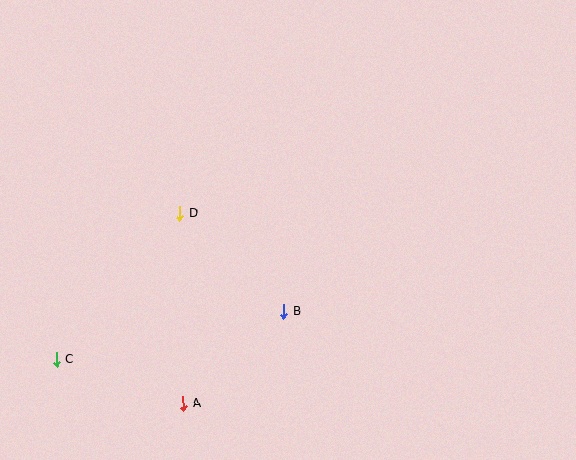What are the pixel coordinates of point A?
Point A is at (183, 404).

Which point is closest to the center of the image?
Point B at (284, 312) is closest to the center.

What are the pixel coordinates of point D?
Point D is at (180, 214).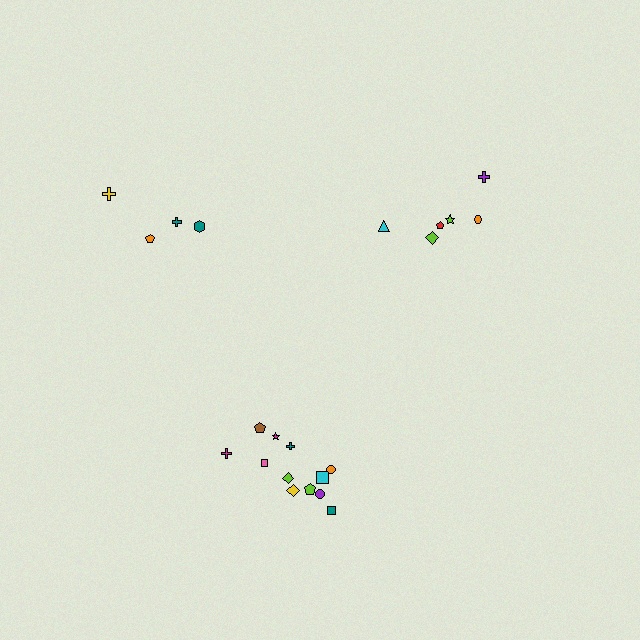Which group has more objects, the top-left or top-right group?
The top-right group.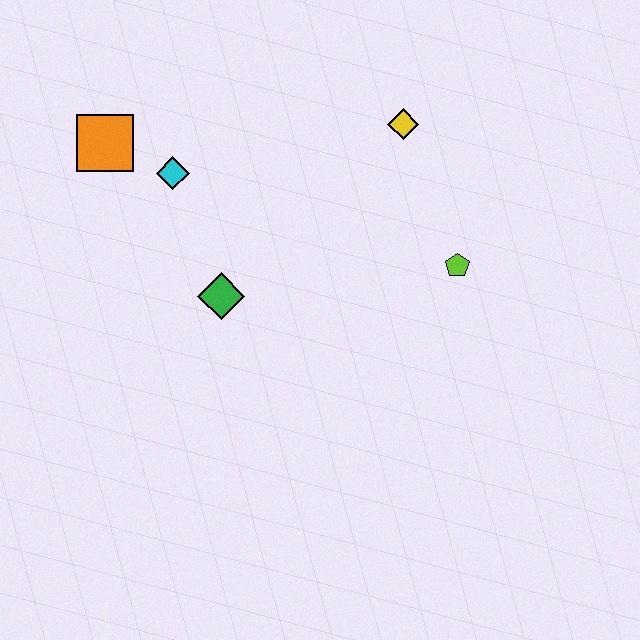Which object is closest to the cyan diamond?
The orange square is closest to the cyan diamond.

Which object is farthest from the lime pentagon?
The orange square is farthest from the lime pentagon.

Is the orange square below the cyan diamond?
No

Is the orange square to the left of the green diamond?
Yes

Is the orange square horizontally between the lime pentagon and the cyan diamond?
No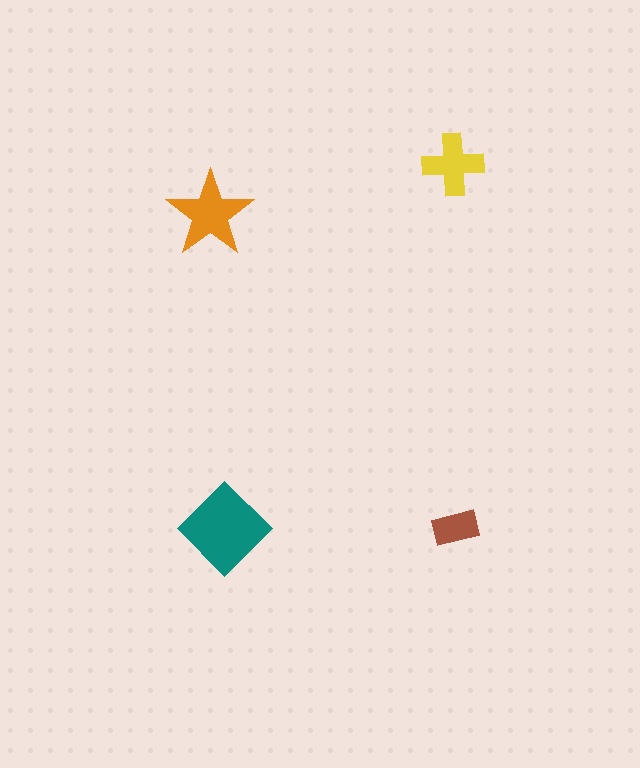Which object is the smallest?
The brown rectangle.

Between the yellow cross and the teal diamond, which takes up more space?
The teal diamond.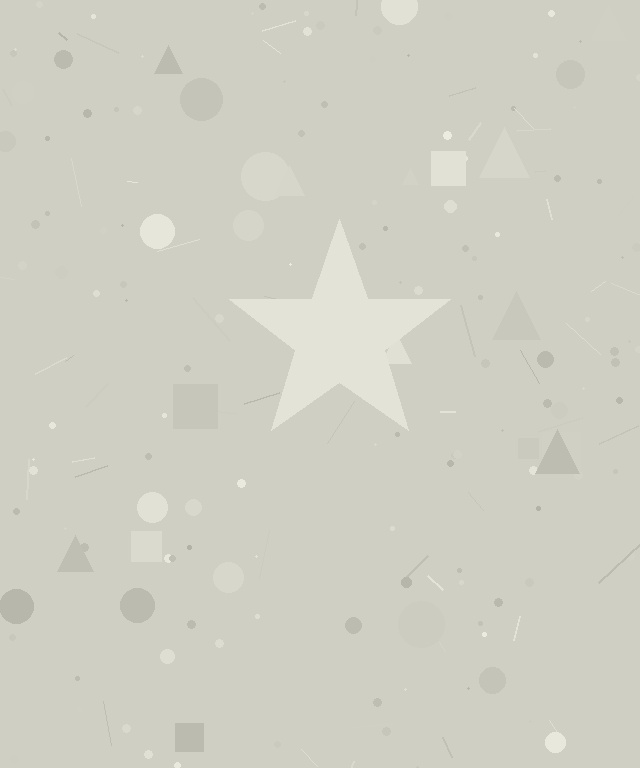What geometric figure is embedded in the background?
A star is embedded in the background.